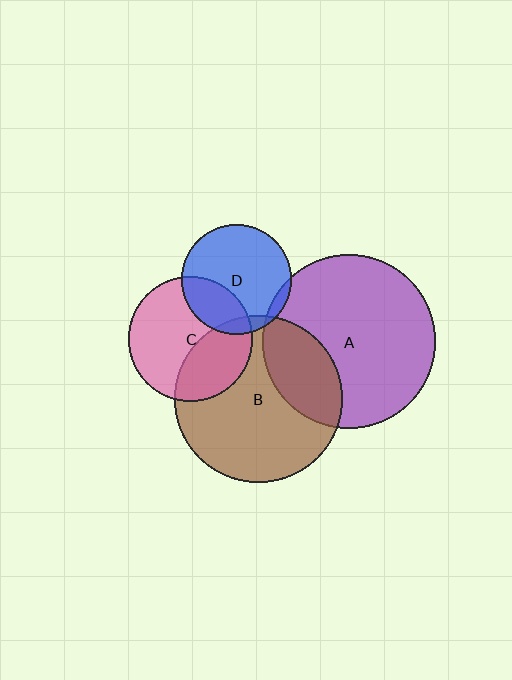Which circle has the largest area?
Circle A (purple).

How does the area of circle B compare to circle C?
Approximately 1.8 times.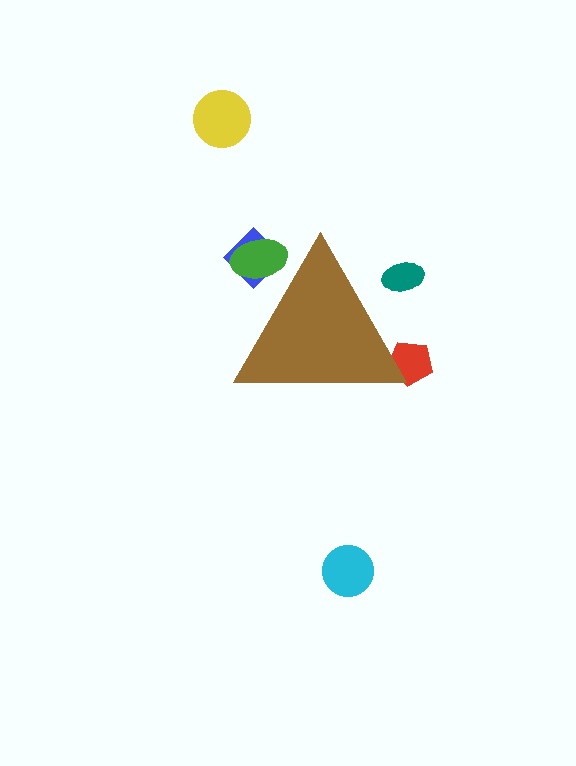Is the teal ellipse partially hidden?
Yes, the teal ellipse is partially hidden behind the brown triangle.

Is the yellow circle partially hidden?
No, the yellow circle is fully visible.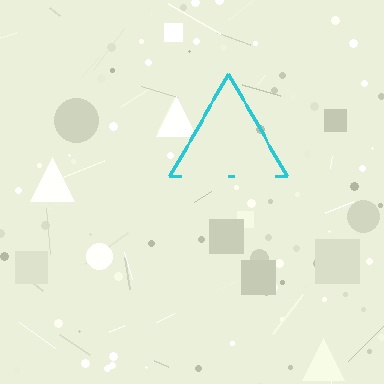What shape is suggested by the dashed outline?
The dashed outline suggests a triangle.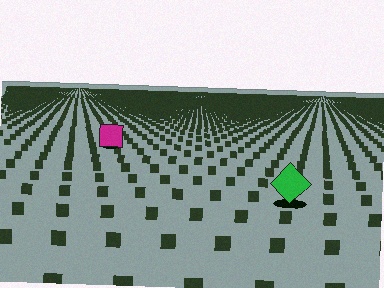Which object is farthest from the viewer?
The magenta square is farthest from the viewer. It appears smaller and the ground texture around it is denser.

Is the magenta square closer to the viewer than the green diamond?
No. The green diamond is closer — you can tell from the texture gradient: the ground texture is coarser near it.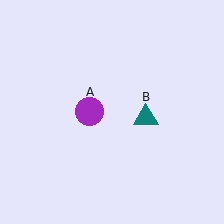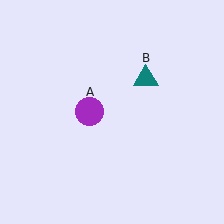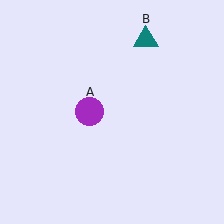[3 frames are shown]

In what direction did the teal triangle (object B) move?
The teal triangle (object B) moved up.